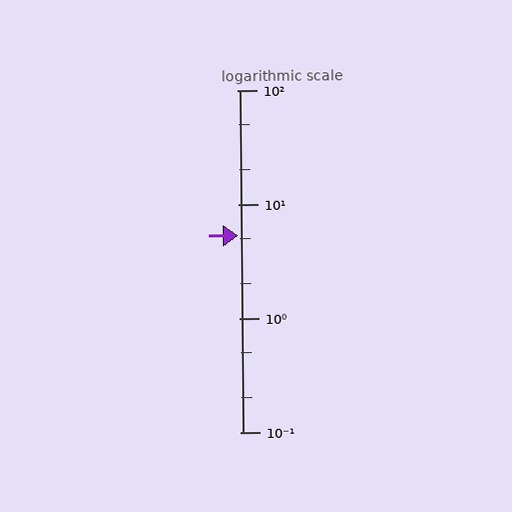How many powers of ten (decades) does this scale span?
The scale spans 3 decades, from 0.1 to 100.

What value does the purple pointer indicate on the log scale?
The pointer indicates approximately 5.3.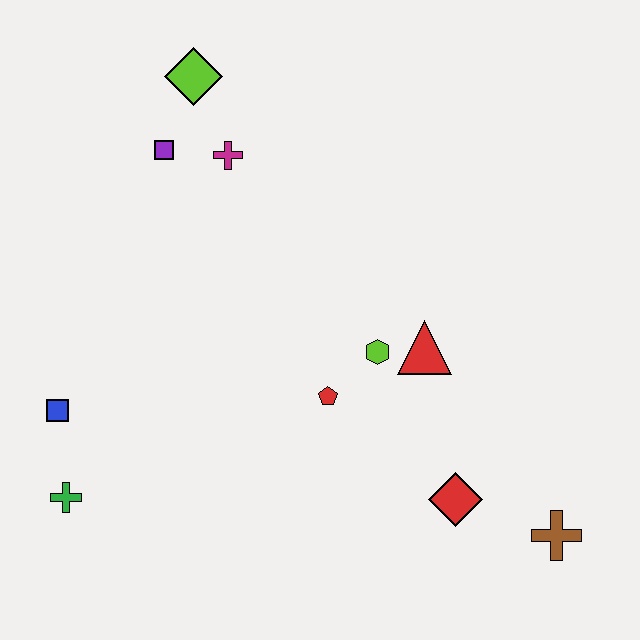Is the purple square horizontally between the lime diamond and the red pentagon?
No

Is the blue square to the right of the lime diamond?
No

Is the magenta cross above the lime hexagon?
Yes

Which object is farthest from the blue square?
The brown cross is farthest from the blue square.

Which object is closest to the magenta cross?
The purple square is closest to the magenta cross.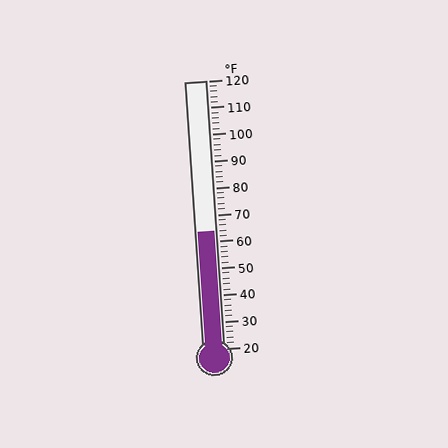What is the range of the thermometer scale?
The thermometer scale ranges from 20°F to 120°F.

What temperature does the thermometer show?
The thermometer shows approximately 64°F.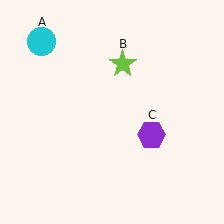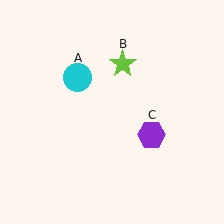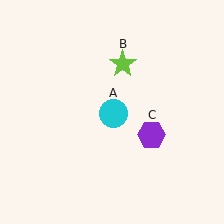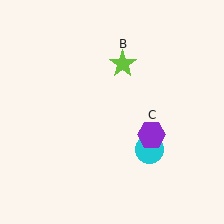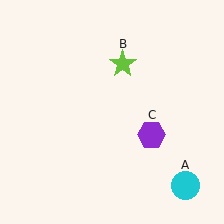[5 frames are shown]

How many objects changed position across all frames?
1 object changed position: cyan circle (object A).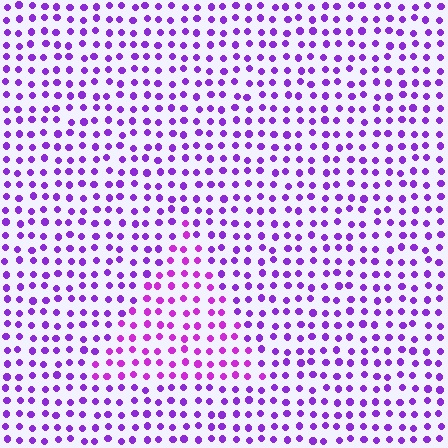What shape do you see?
I see a triangle.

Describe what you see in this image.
The image is filled with small purple elements in a uniform arrangement. A triangle-shaped region is visible where the elements are tinted to a slightly different hue, forming a subtle color boundary.